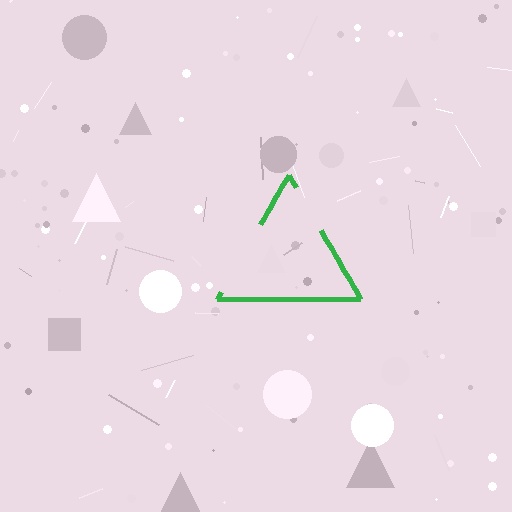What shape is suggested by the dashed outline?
The dashed outline suggests a triangle.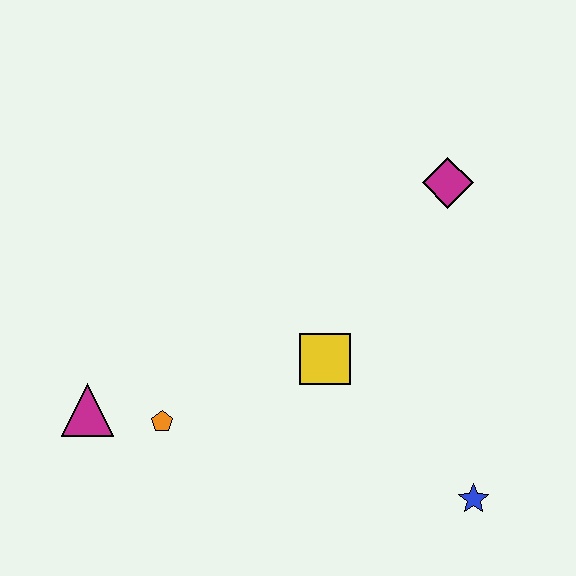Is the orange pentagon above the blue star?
Yes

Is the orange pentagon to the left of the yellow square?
Yes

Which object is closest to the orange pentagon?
The magenta triangle is closest to the orange pentagon.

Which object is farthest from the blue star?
The magenta triangle is farthest from the blue star.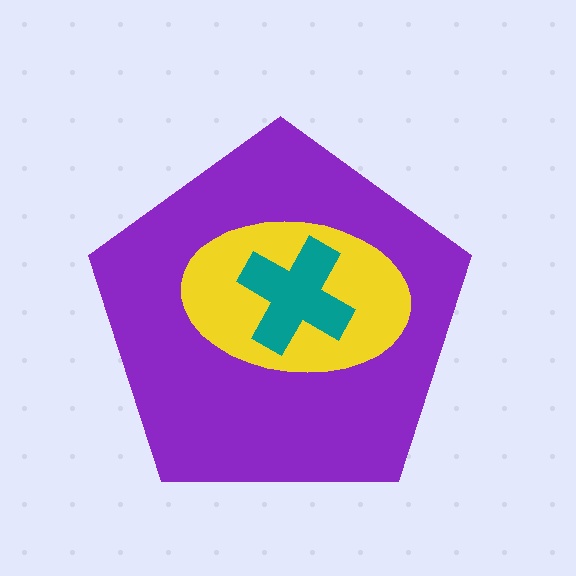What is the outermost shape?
The purple pentagon.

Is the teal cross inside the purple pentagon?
Yes.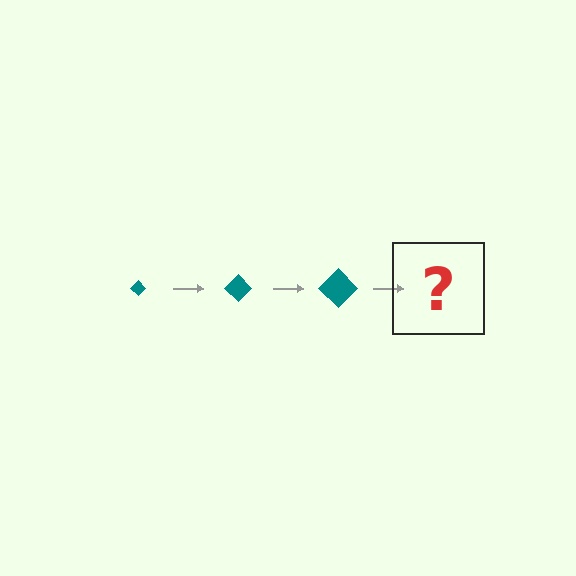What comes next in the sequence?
The next element should be a teal diamond, larger than the previous one.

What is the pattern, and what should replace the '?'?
The pattern is that the diamond gets progressively larger each step. The '?' should be a teal diamond, larger than the previous one.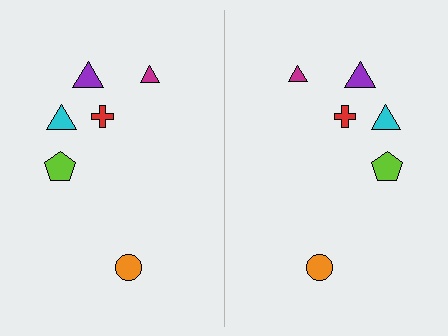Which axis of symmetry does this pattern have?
The pattern has a vertical axis of symmetry running through the center of the image.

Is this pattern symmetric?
Yes, this pattern has bilateral (reflection) symmetry.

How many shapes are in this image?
There are 12 shapes in this image.